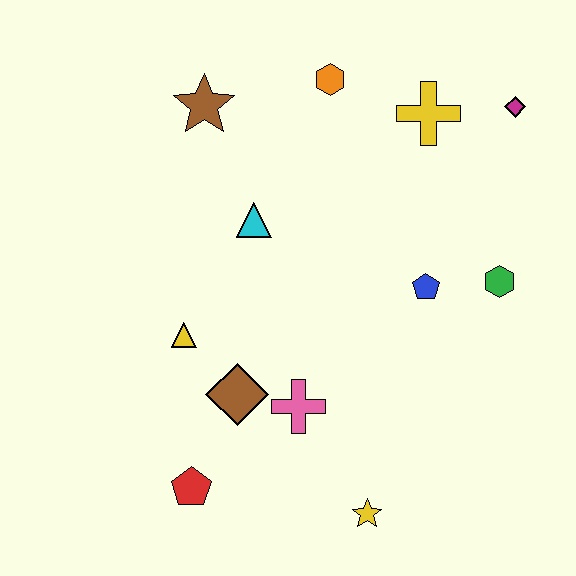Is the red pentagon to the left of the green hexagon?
Yes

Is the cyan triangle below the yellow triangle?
No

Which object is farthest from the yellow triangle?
The magenta diamond is farthest from the yellow triangle.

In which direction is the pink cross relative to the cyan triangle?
The pink cross is below the cyan triangle.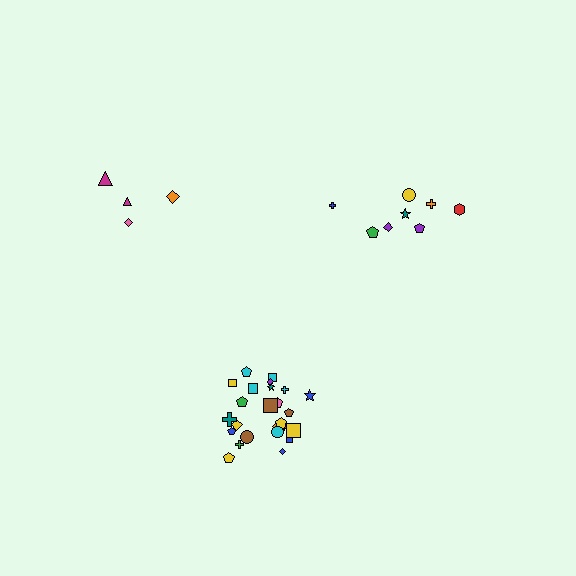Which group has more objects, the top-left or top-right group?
The top-right group.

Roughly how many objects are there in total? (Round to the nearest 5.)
Roughly 35 objects in total.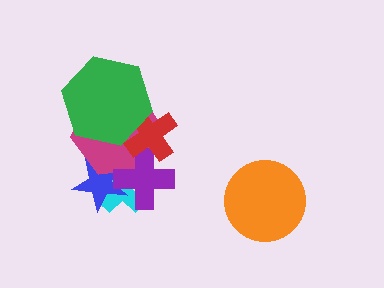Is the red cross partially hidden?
Yes, it is partially covered by another shape.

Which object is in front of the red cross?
The green hexagon is in front of the red cross.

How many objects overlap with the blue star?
3 objects overlap with the blue star.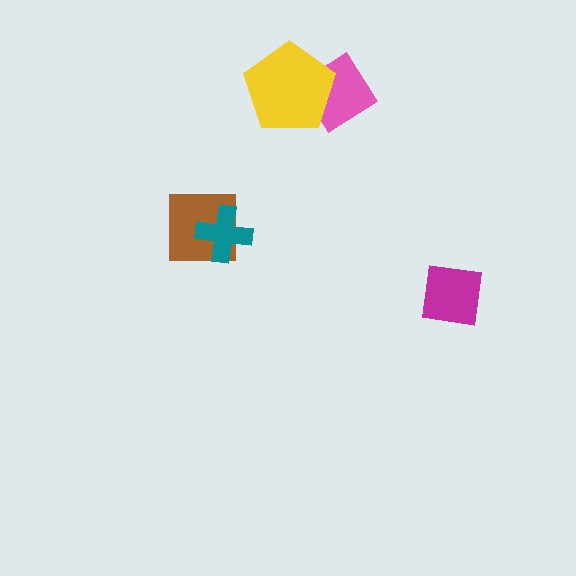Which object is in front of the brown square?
The teal cross is in front of the brown square.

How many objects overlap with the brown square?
1 object overlaps with the brown square.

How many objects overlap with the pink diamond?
1 object overlaps with the pink diamond.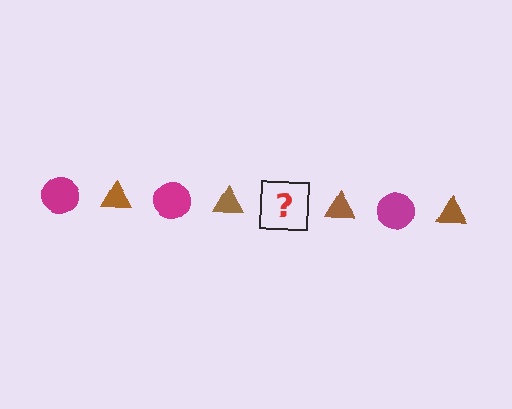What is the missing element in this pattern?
The missing element is a magenta circle.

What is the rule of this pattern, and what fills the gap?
The rule is that the pattern alternates between magenta circle and brown triangle. The gap should be filled with a magenta circle.